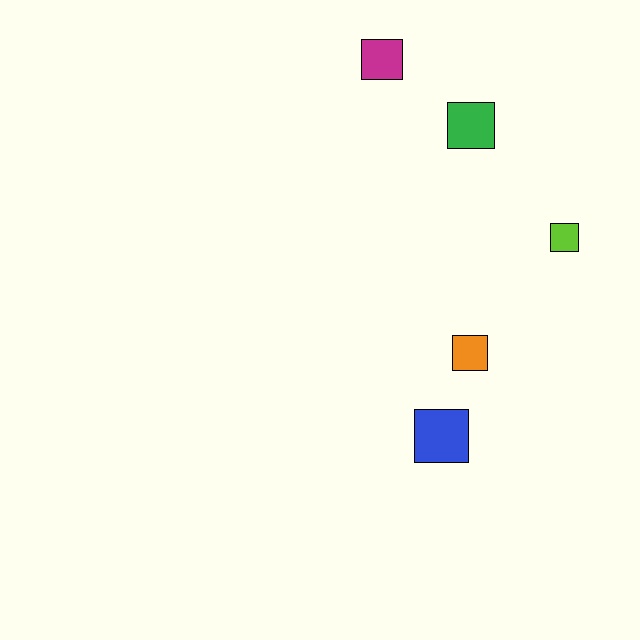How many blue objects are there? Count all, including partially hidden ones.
There is 1 blue object.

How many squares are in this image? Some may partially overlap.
There are 5 squares.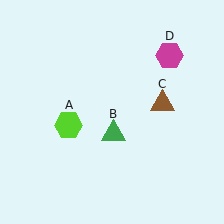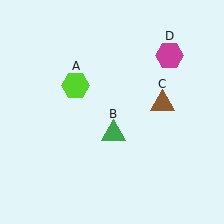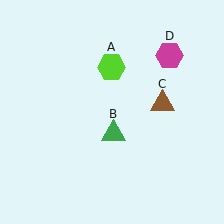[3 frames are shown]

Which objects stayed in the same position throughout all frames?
Green triangle (object B) and brown triangle (object C) and magenta hexagon (object D) remained stationary.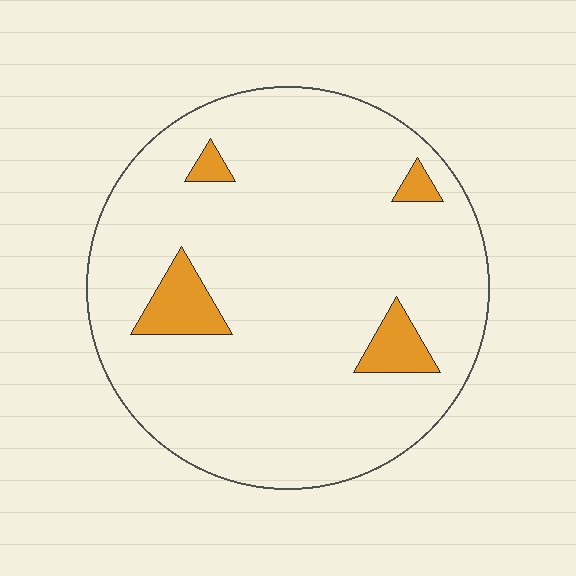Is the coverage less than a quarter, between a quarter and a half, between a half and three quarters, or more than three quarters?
Less than a quarter.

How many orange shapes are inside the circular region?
4.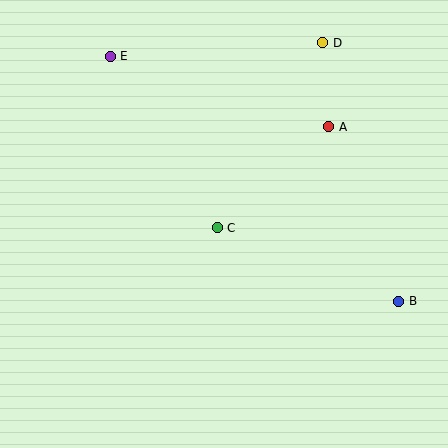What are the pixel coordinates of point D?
Point D is at (323, 43).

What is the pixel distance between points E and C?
The distance between E and C is 202 pixels.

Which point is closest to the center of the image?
Point C at (217, 228) is closest to the center.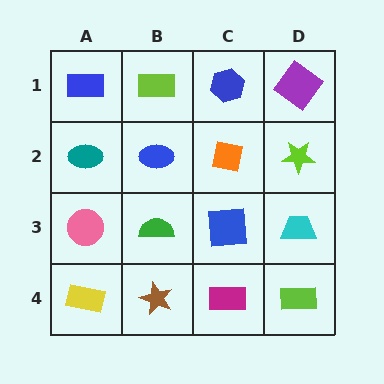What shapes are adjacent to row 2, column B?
A lime rectangle (row 1, column B), a green semicircle (row 3, column B), a teal ellipse (row 2, column A), an orange square (row 2, column C).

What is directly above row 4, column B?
A green semicircle.